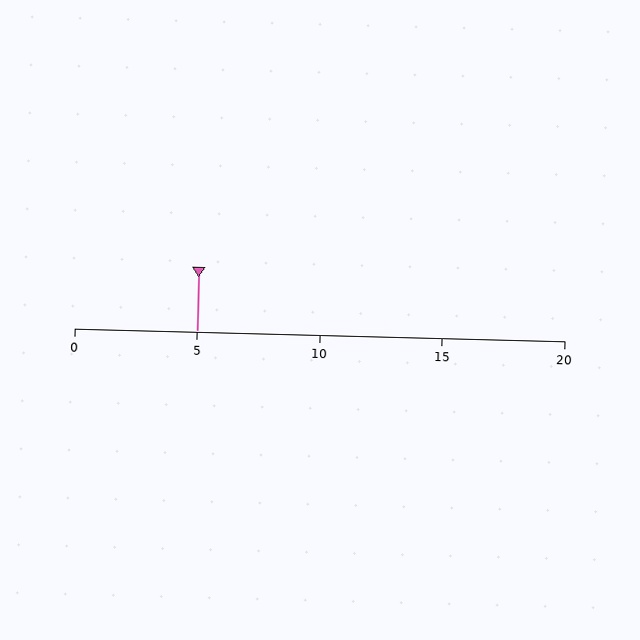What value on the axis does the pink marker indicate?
The marker indicates approximately 5.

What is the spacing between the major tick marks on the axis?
The major ticks are spaced 5 apart.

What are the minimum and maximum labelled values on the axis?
The axis runs from 0 to 20.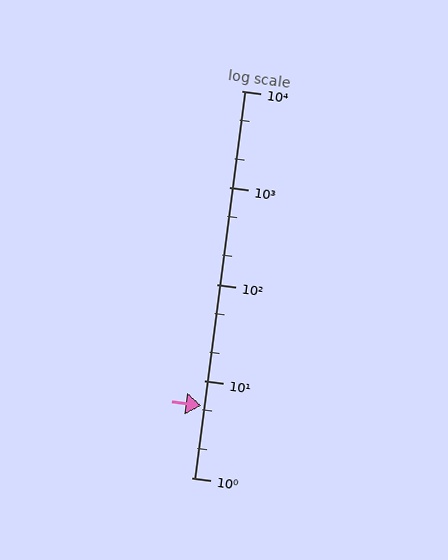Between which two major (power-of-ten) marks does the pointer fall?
The pointer is between 1 and 10.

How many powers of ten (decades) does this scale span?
The scale spans 4 decades, from 1 to 10000.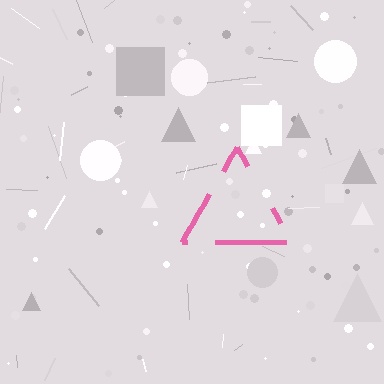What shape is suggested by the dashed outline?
The dashed outline suggests a triangle.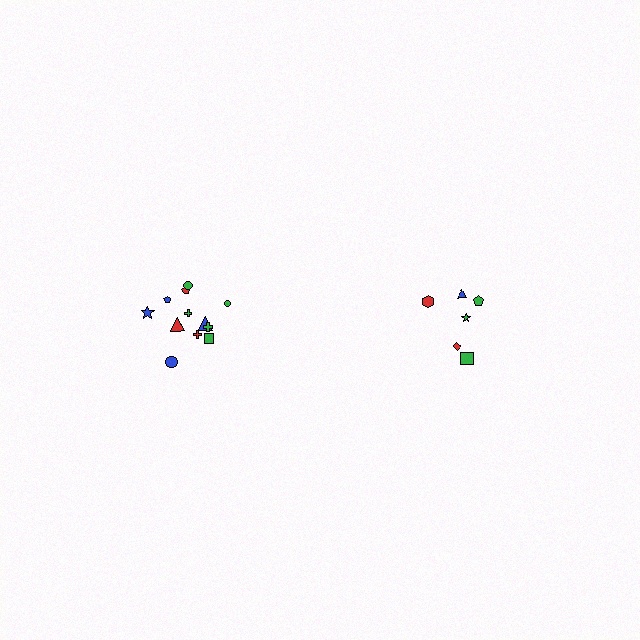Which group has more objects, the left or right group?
The left group.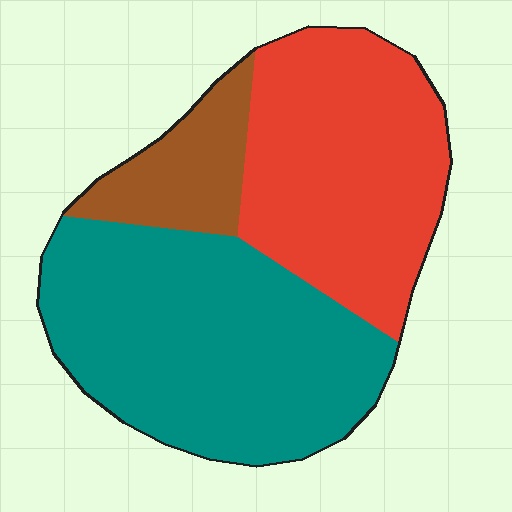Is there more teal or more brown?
Teal.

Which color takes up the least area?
Brown, at roughly 15%.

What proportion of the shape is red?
Red covers around 40% of the shape.